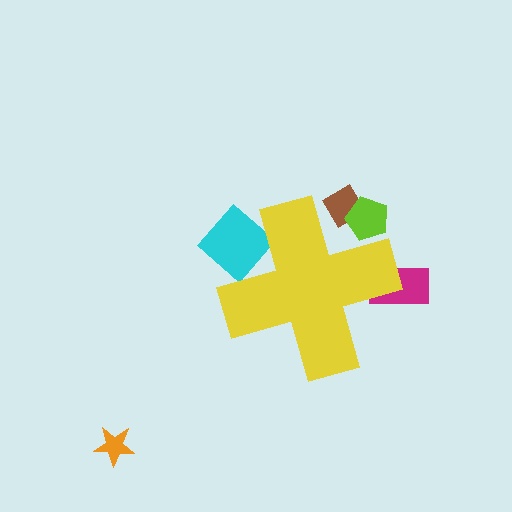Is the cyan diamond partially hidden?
Yes, the cyan diamond is partially hidden behind the yellow cross.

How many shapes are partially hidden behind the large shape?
4 shapes are partially hidden.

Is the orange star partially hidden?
No, the orange star is fully visible.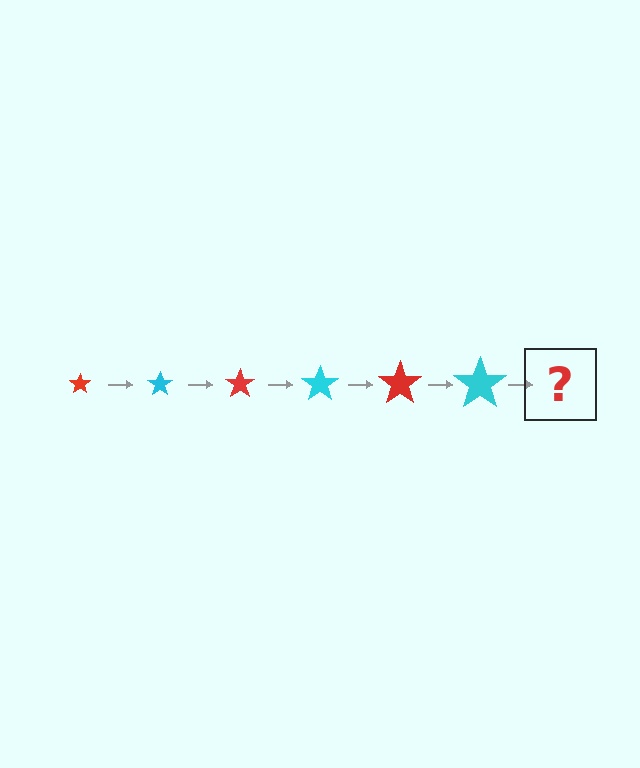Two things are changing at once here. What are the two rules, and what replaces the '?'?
The two rules are that the star grows larger each step and the color cycles through red and cyan. The '?' should be a red star, larger than the previous one.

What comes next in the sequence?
The next element should be a red star, larger than the previous one.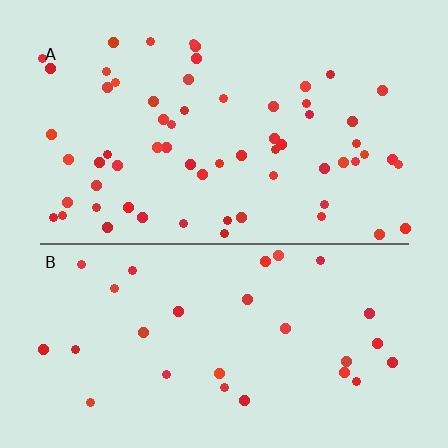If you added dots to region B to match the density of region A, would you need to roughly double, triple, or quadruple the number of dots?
Approximately double.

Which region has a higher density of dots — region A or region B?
A (the top).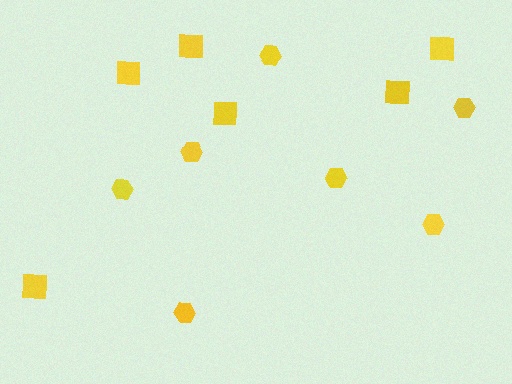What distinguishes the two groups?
There are 2 groups: one group of hexagons (7) and one group of squares (6).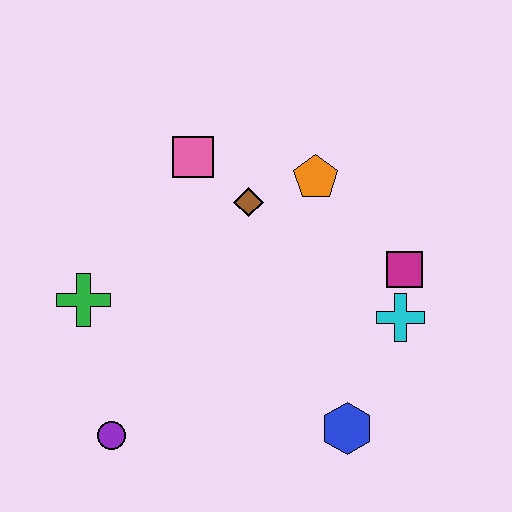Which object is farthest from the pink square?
The blue hexagon is farthest from the pink square.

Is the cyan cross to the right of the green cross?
Yes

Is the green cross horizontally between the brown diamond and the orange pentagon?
No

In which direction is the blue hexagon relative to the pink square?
The blue hexagon is below the pink square.